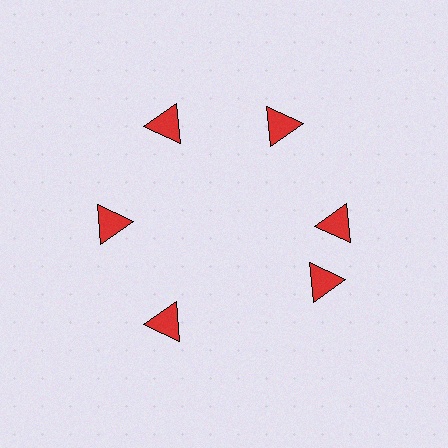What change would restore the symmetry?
The symmetry would be restored by rotating it back into even spacing with its neighbors so that all 6 triangles sit at equal angles and equal distance from the center.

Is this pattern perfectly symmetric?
No. The 6 red triangles are arranged in a ring, but one element near the 5 o'clock position is rotated out of alignment along the ring, breaking the 6-fold rotational symmetry.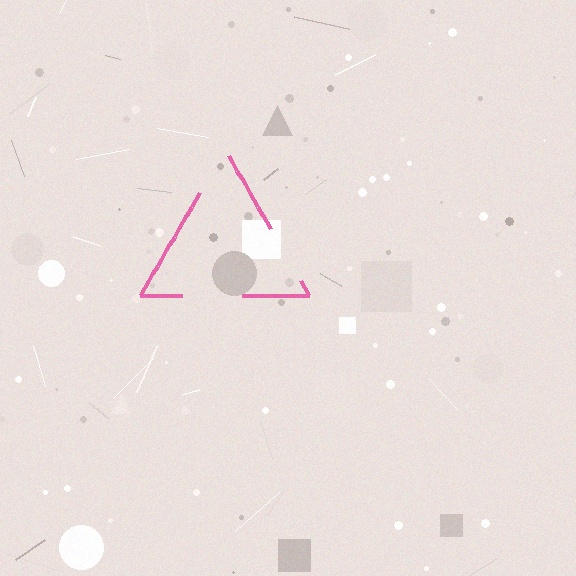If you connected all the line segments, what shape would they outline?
They would outline a triangle.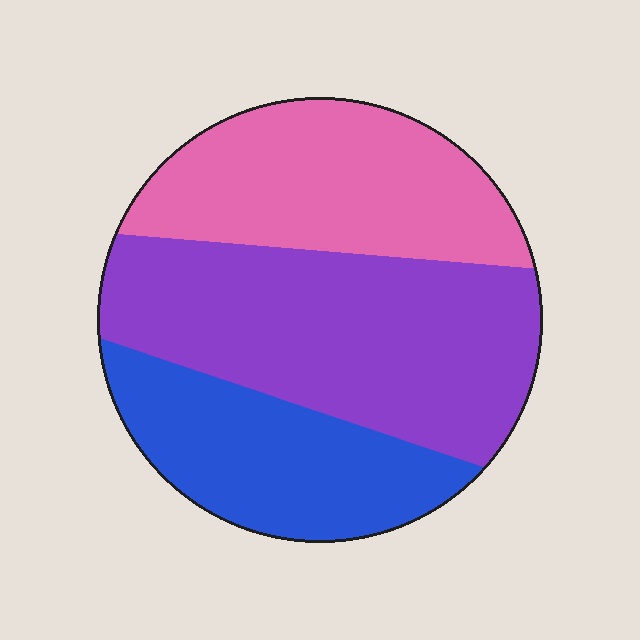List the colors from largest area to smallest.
From largest to smallest: purple, pink, blue.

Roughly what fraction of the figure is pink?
Pink takes up about one third (1/3) of the figure.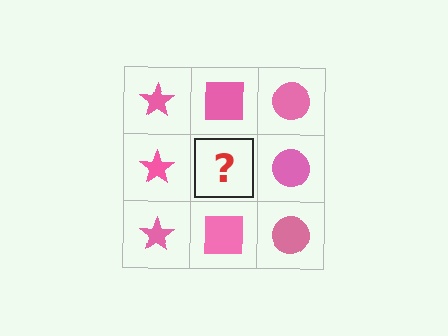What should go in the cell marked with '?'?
The missing cell should contain a pink square.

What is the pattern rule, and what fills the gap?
The rule is that each column has a consistent shape. The gap should be filled with a pink square.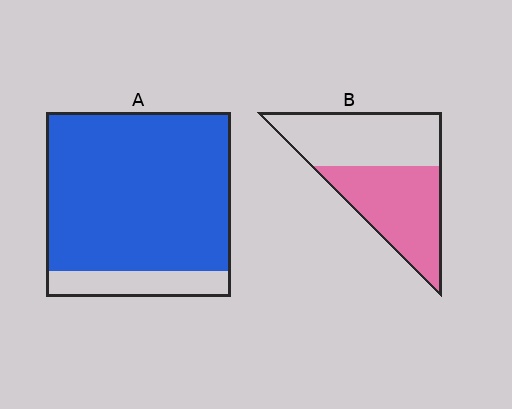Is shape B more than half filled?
Roughly half.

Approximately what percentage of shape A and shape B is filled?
A is approximately 85% and B is approximately 50%.